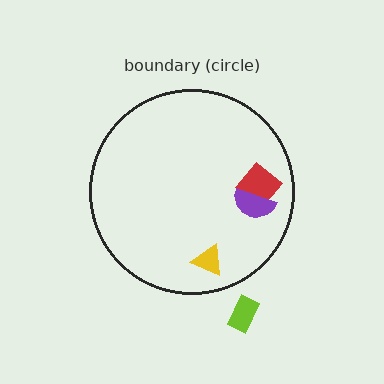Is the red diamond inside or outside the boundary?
Inside.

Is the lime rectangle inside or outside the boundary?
Outside.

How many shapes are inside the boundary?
3 inside, 1 outside.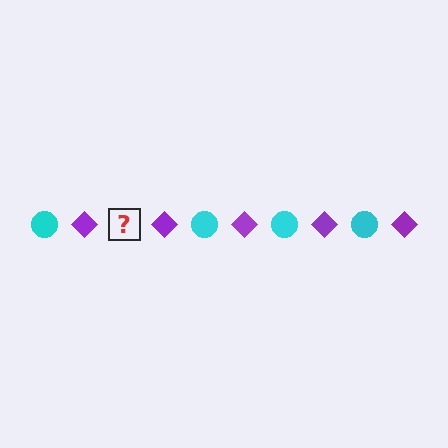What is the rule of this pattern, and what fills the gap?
The rule is that the pattern alternates between cyan circle and purple diamond. The gap should be filled with a cyan circle.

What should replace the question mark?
The question mark should be replaced with a cyan circle.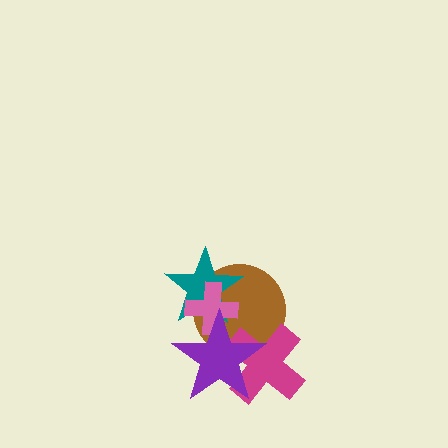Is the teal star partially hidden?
Yes, it is partially covered by another shape.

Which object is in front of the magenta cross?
The purple star is in front of the magenta cross.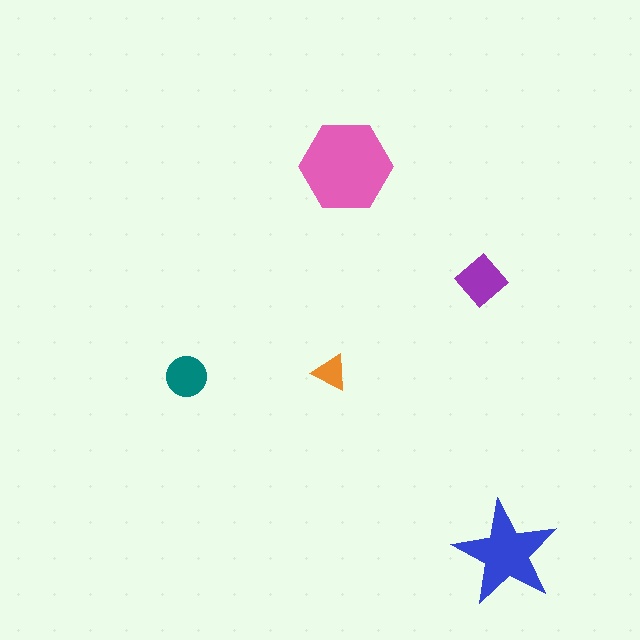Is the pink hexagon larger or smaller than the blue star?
Larger.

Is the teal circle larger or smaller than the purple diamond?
Smaller.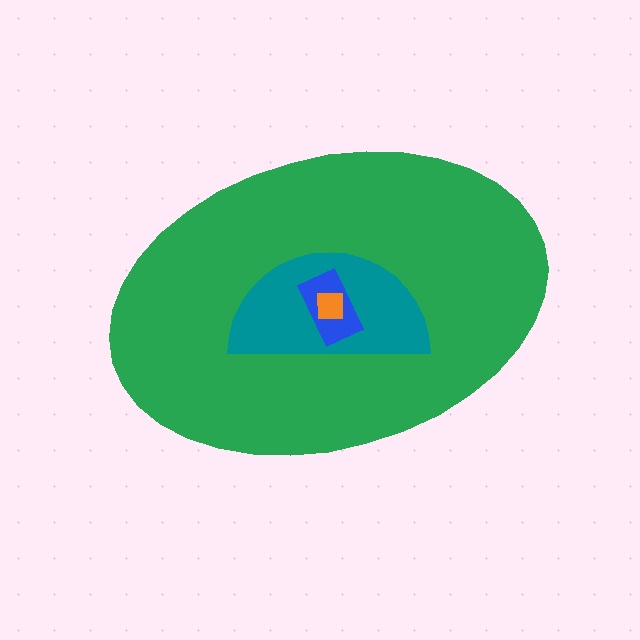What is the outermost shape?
The green ellipse.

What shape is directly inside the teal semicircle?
The blue rectangle.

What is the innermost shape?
The orange square.